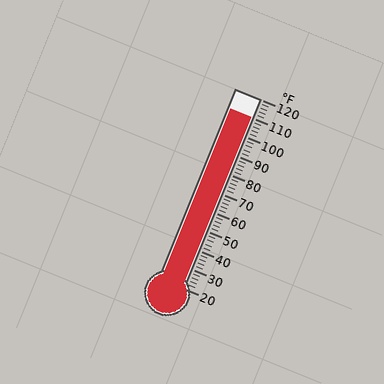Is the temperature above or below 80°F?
The temperature is above 80°F.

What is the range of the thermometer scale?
The thermometer scale ranges from 20°F to 120°F.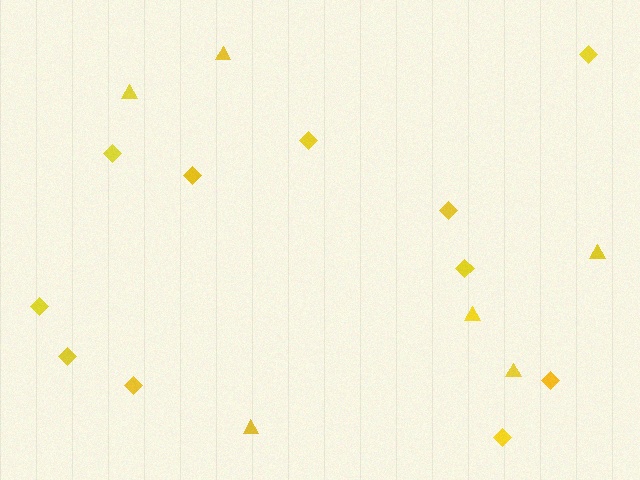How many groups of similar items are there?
There are 2 groups: one group of diamonds (11) and one group of triangles (6).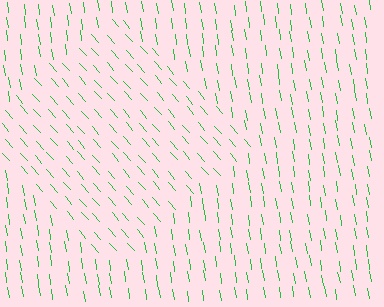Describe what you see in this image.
The image is filled with small green line segments. A diamond region in the image has lines oriented differently from the surrounding lines, creating a visible texture boundary.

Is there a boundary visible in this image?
Yes, there is a texture boundary formed by a change in line orientation.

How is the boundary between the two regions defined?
The boundary is defined purely by a change in line orientation (approximately 32 degrees difference). All lines are the same color and thickness.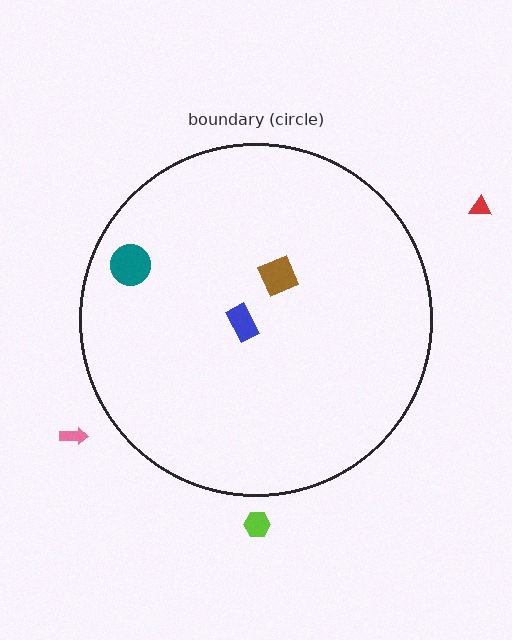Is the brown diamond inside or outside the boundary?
Inside.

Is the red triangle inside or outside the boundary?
Outside.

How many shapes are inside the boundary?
3 inside, 3 outside.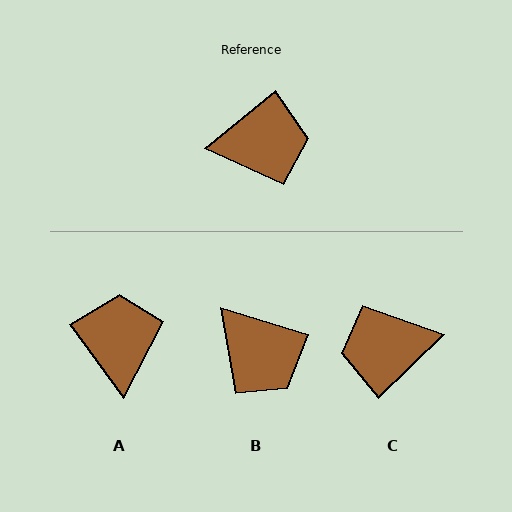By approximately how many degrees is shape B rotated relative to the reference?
Approximately 56 degrees clockwise.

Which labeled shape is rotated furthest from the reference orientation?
C, about 175 degrees away.